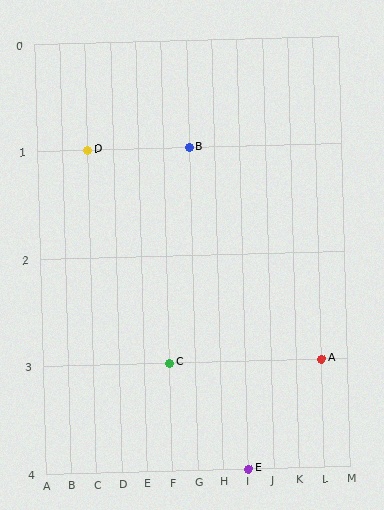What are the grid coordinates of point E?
Point E is at grid coordinates (I, 4).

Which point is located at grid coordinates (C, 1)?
Point D is at (C, 1).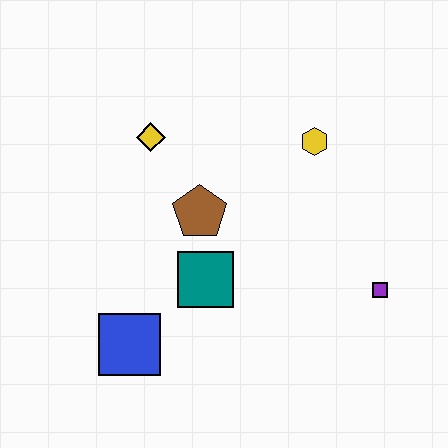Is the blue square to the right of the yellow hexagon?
No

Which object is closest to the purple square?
The yellow hexagon is closest to the purple square.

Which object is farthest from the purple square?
The yellow diamond is farthest from the purple square.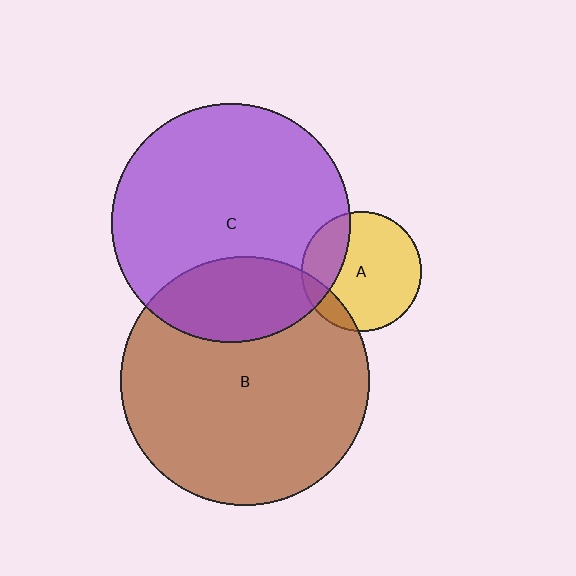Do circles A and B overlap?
Yes.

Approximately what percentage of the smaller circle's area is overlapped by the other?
Approximately 15%.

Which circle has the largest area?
Circle B (brown).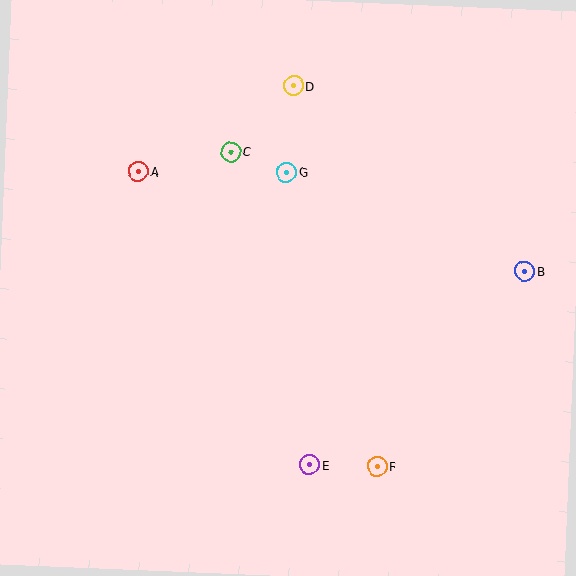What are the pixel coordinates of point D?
Point D is at (294, 86).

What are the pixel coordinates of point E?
Point E is at (309, 465).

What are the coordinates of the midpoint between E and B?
The midpoint between E and B is at (417, 368).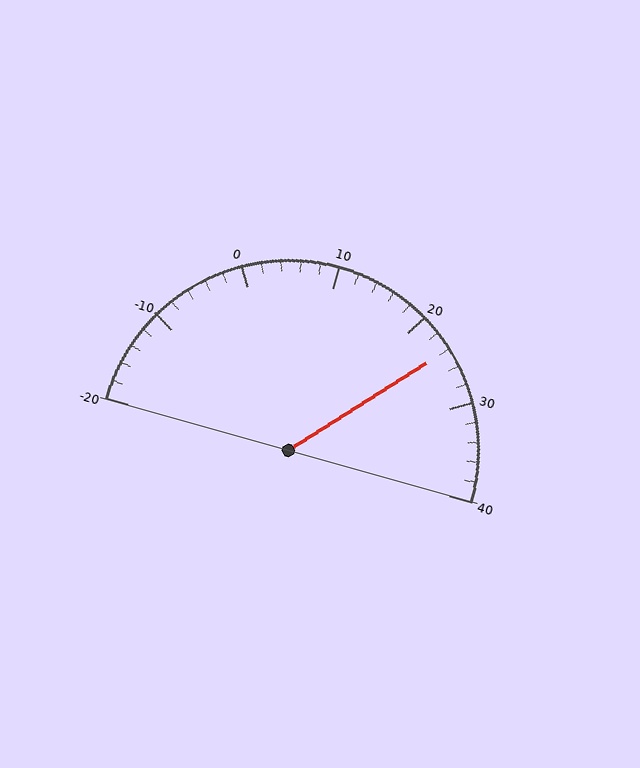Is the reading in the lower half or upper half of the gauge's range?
The reading is in the upper half of the range (-20 to 40).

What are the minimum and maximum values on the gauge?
The gauge ranges from -20 to 40.